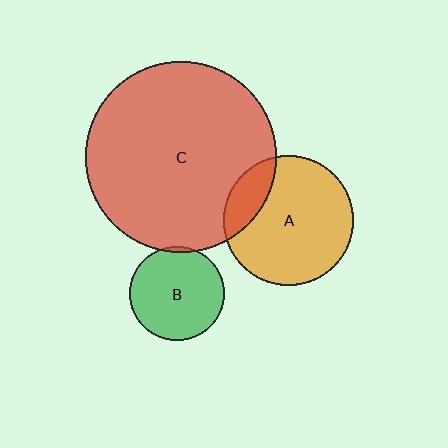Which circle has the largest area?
Circle C (red).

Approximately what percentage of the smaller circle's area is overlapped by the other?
Approximately 20%.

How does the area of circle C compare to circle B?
Approximately 4.1 times.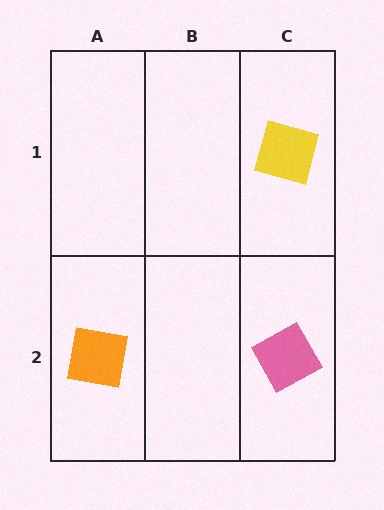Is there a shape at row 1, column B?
No, that cell is empty.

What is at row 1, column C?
A yellow square.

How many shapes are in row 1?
1 shape.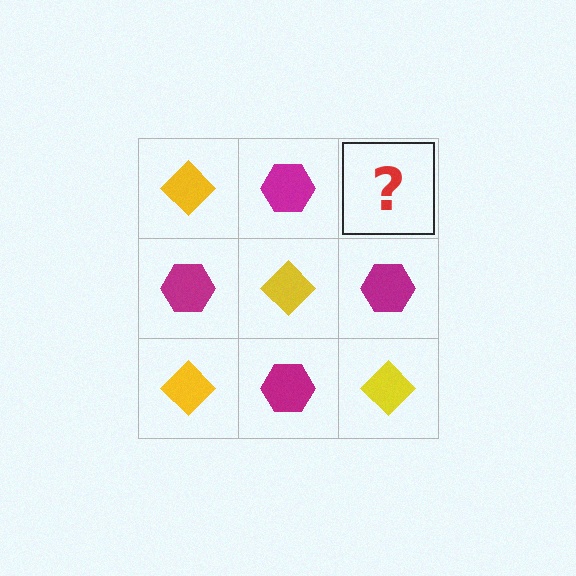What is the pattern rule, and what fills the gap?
The rule is that it alternates yellow diamond and magenta hexagon in a checkerboard pattern. The gap should be filled with a yellow diamond.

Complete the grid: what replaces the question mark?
The question mark should be replaced with a yellow diamond.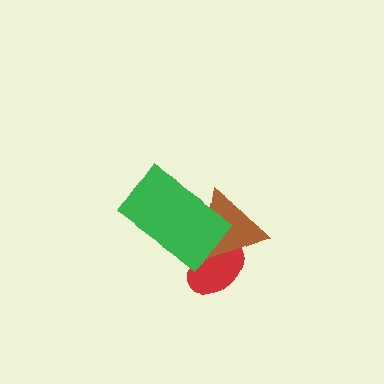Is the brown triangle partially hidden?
Yes, it is partially covered by another shape.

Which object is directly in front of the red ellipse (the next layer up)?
The brown triangle is directly in front of the red ellipse.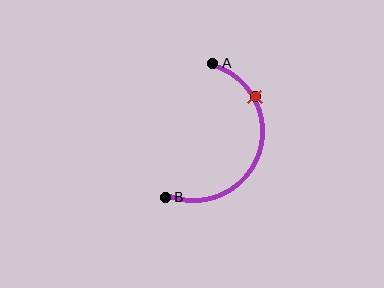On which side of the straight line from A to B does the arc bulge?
The arc bulges to the right of the straight line connecting A and B.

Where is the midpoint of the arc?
The arc midpoint is the point on the curve farthest from the straight line joining A and B. It sits to the right of that line.